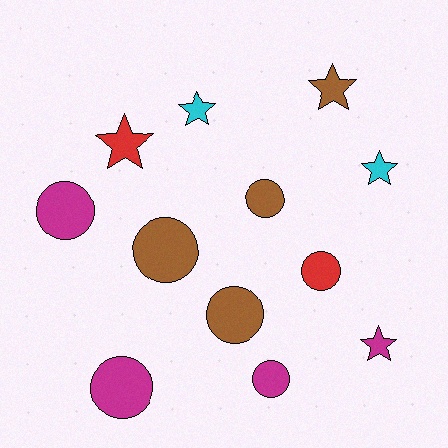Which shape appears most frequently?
Circle, with 7 objects.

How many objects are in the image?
There are 12 objects.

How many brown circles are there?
There are 3 brown circles.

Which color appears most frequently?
Brown, with 4 objects.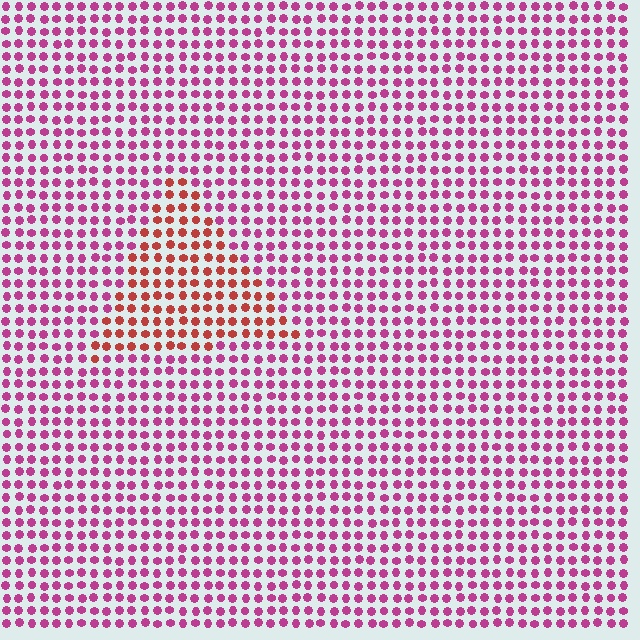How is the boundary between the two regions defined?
The boundary is defined purely by a slight shift in hue (about 41 degrees). Spacing, size, and orientation are identical on both sides.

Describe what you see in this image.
The image is filled with small magenta elements in a uniform arrangement. A triangle-shaped region is visible where the elements are tinted to a slightly different hue, forming a subtle color boundary.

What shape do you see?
I see a triangle.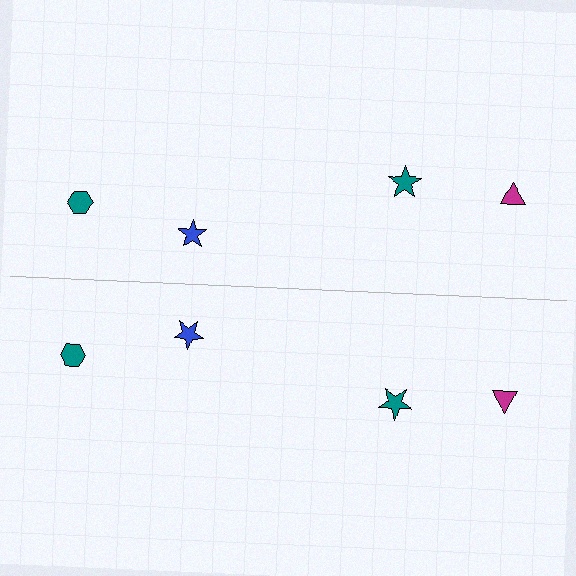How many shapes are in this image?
There are 8 shapes in this image.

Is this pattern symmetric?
Yes, this pattern has bilateral (reflection) symmetry.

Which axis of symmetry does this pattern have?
The pattern has a horizontal axis of symmetry running through the center of the image.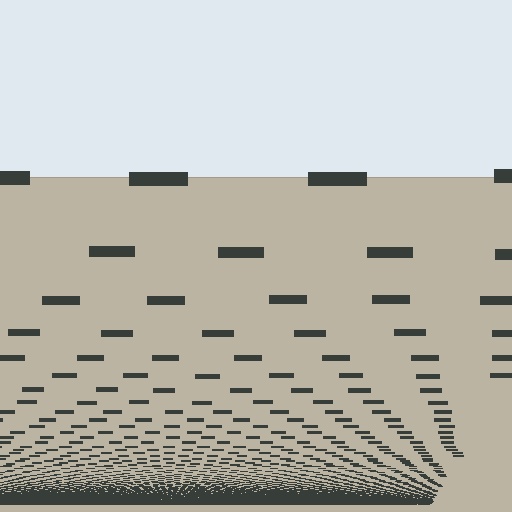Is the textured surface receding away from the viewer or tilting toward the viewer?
The surface appears to tilt toward the viewer. Texture elements get larger and sparser toward the top.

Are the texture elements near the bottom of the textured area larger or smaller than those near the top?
Smaller. The gradient is inverted — elements near the bottom are smaller and denser.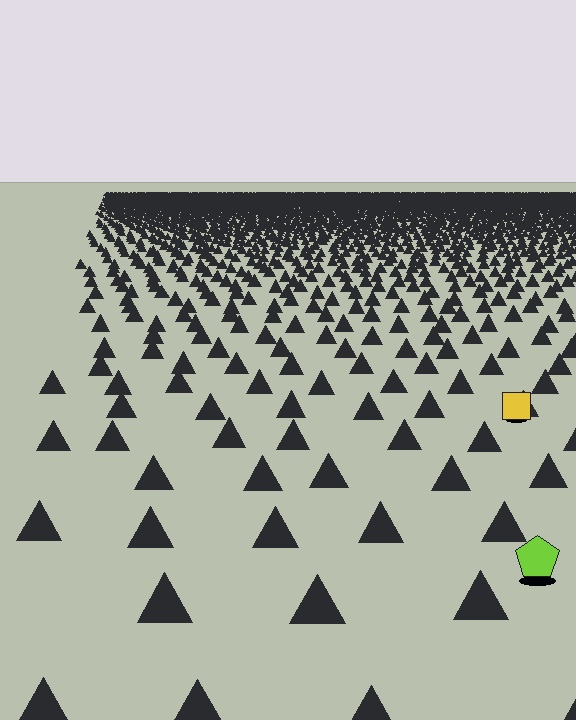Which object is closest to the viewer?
The lime pentagon is closest. The texture marks near it are larger and more spread out.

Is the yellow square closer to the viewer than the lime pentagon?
No. The lime pentagon is closer — you can tell from the texture gradient: the ground texture is coarser near it.